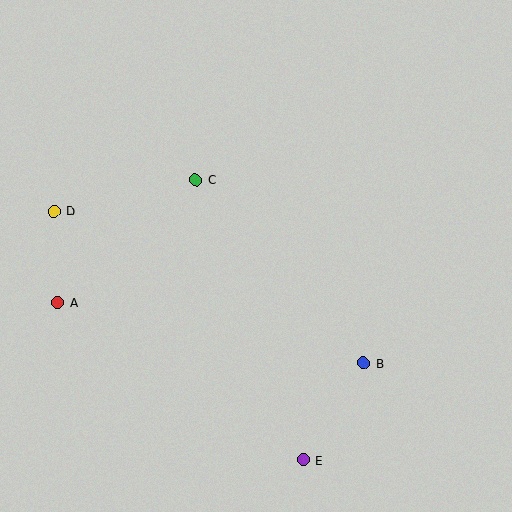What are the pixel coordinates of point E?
Point E is at (303, 460).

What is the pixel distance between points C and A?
The distance between C and A is 184 pixels.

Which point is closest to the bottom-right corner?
Point B is closest to the bottom-right corner.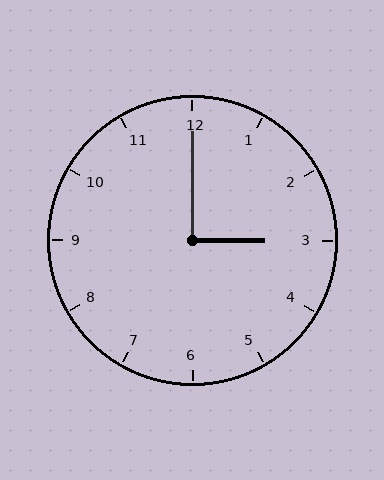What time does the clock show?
3:00.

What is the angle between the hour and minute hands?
Approximately 90 degrees.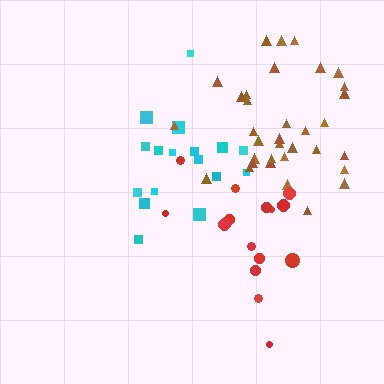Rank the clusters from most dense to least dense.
brown, cyan, red.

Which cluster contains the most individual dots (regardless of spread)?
Brown (34).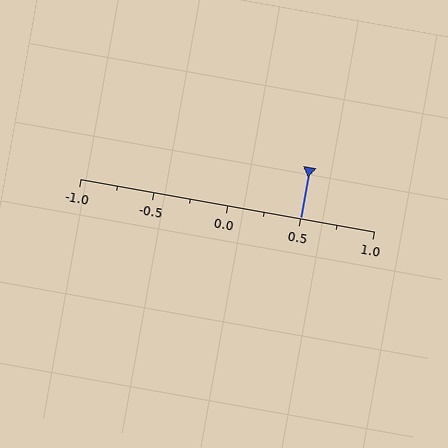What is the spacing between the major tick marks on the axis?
The major ticks are spaced 0.5 apart.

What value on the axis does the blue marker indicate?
The marker indicates approximately 0.5.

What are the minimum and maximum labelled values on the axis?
The axis runs from -1.0 to 1.0.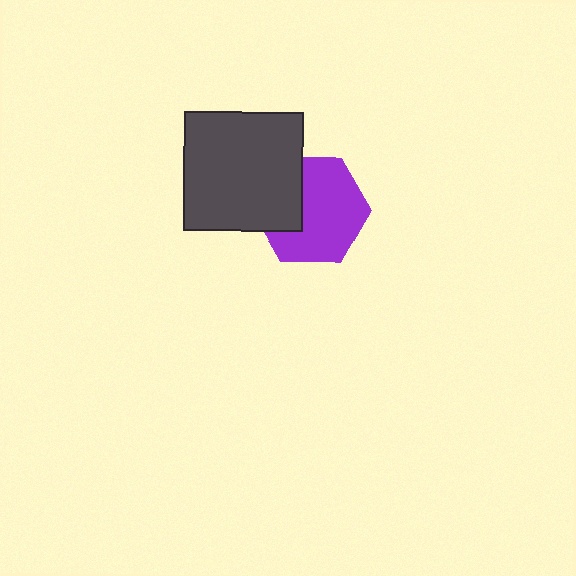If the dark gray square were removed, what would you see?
You would see the complete purple hexagon.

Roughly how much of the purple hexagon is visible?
Most of it is visible (roughly 69%).